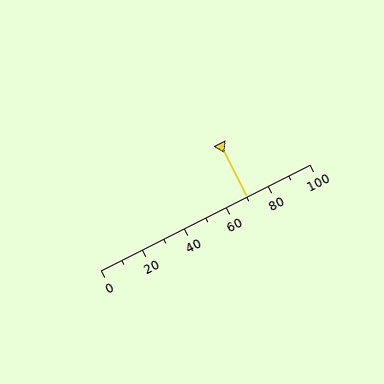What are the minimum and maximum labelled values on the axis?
The axis runs from 0 to 100.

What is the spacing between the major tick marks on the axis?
The major ticks are spaced 20 apart.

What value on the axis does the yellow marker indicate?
The marker indicates approximately 70.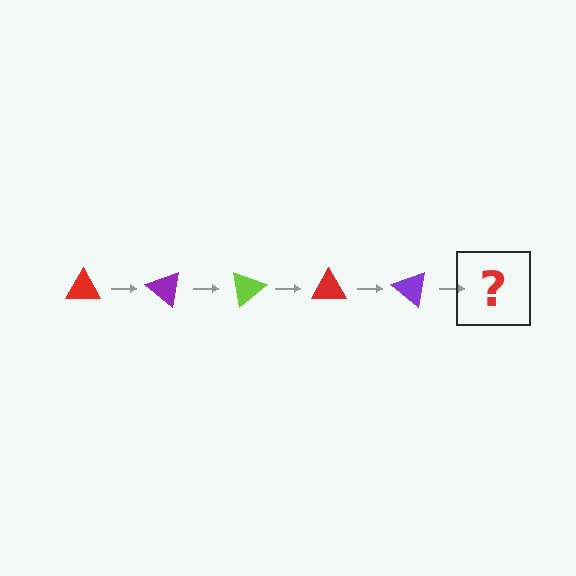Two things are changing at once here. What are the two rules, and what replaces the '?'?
The two rules are that it rotates 40 degrees each step and the color cycles through red, purple, and lime. The '?' should be a lime triangle, rotated 200 degrees from the start.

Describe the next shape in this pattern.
It should be a lime triangle, rotated 200 degrees from the start.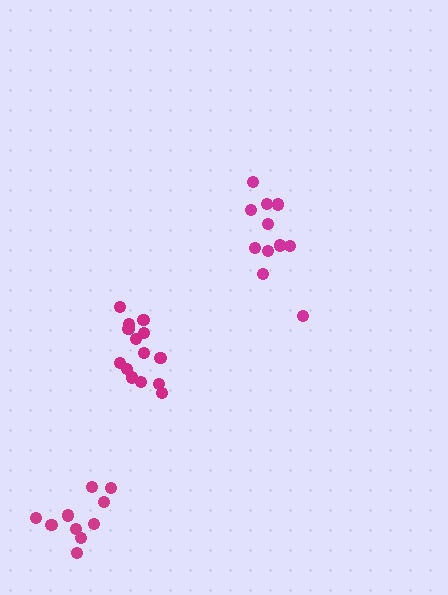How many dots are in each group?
Group 1: 11 dots, Group 2: 10 dots, Group 3: 14 dots (35 total).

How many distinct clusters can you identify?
There are 3 distinct clusters.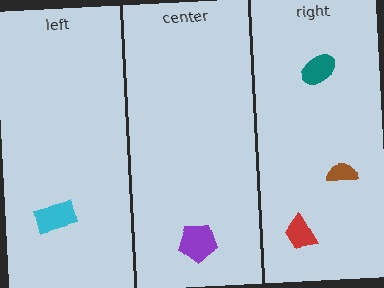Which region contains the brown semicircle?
The right region.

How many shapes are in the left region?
1.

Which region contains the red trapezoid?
The right region.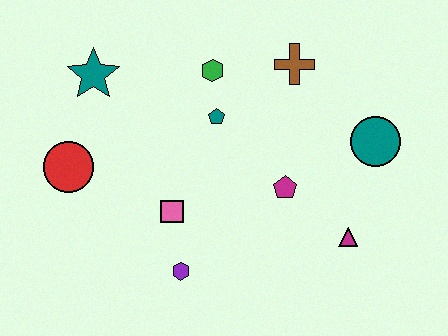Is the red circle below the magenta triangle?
No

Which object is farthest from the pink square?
The teal circle is farthest from the pink square.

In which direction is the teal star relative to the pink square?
The teal star is above the pink square.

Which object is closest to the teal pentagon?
The green hexagon is closest to the teal pentagon.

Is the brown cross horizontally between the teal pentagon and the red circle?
No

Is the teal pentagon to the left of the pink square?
No